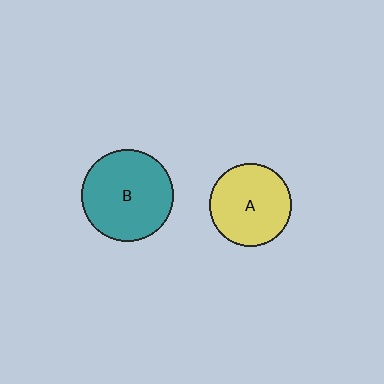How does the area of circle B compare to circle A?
Approximately 1.3 times.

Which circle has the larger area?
Circle B (teal).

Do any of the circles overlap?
No, none of the circles overlap.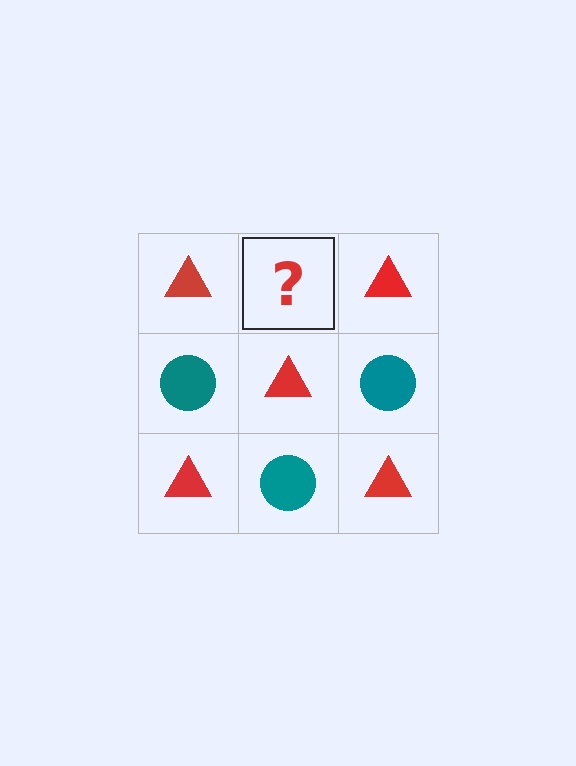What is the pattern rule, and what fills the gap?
The rule is that it alternates red triangle and teal circle in a checkerboard pattern. The gap should be filled with a teal circle.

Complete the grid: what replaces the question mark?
The question mark should be replaced with a teal circle.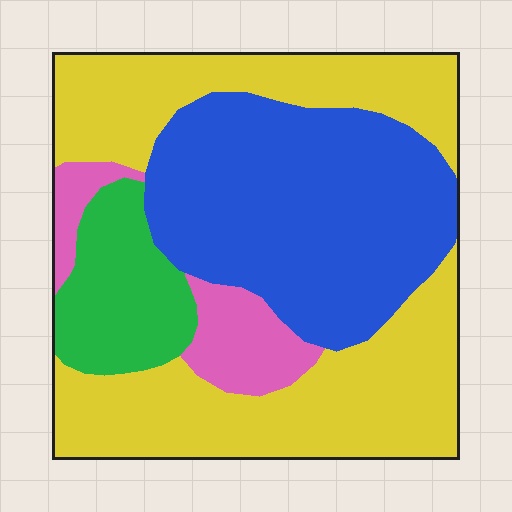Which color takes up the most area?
Yellow, at roughly 45%.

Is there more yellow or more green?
Yellow.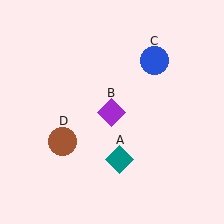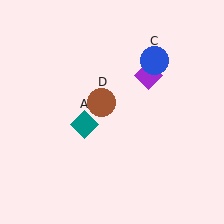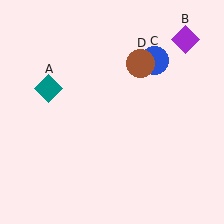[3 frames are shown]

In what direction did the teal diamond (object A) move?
The teal diamond (object A) moved up and to the left.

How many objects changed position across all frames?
3 objects changed position: teal diamond (object A), purple diamond (object B), brown circle (object D).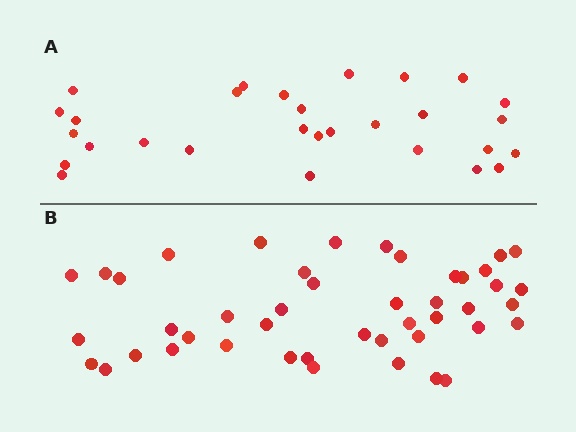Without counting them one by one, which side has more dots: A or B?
Region B (the bottom region) has more dots.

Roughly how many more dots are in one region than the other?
Region B has approximately 15 more dots than region A.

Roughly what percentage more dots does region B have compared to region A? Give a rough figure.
About 55% more.